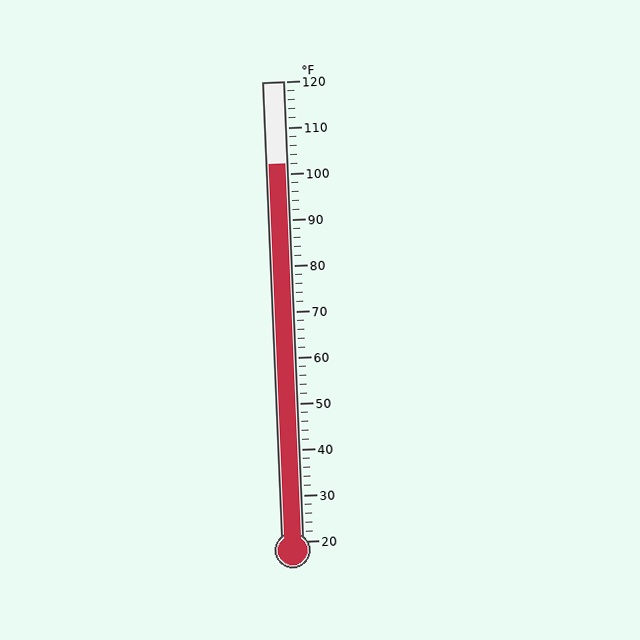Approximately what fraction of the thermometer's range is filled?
The thermometer is filled to approximately 80% of its range.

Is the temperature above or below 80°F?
The temperature is above 80°F.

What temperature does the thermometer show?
The thermometer shows approximately 102°F.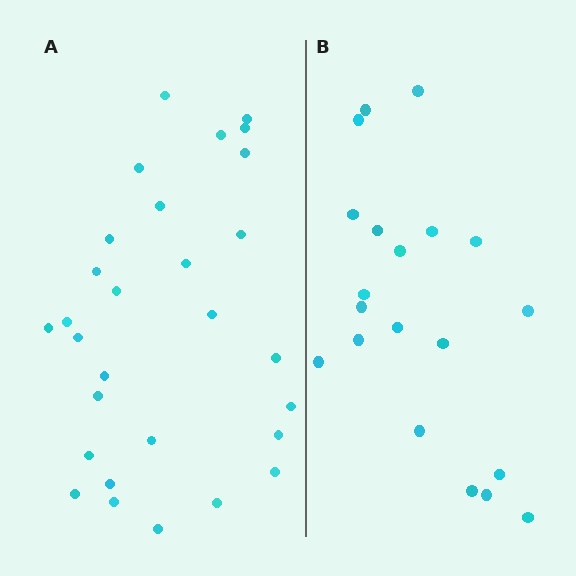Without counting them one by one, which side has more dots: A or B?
Region A (the left region) has more dots.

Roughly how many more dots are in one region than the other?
Region A has roughly 8 or so more dots than region B.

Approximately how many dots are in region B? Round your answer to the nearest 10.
About 20 dots.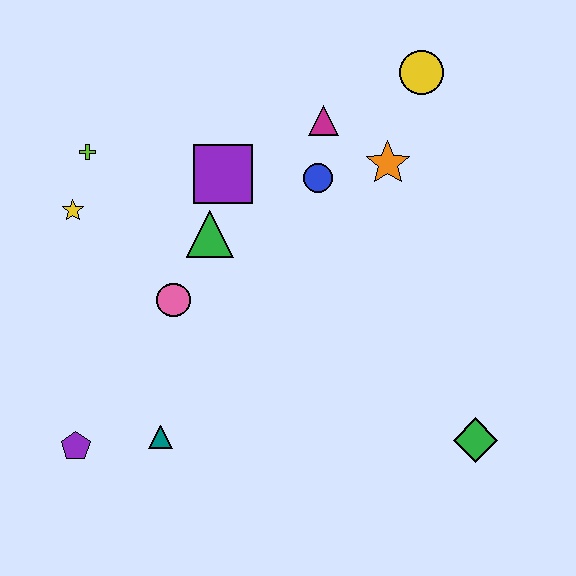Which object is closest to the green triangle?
The purple square is closest to the green triangle.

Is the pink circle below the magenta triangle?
Yes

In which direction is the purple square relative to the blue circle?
The purple square is to the left of the blue circle.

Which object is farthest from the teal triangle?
The yellow circle is farthest from the teal triangle.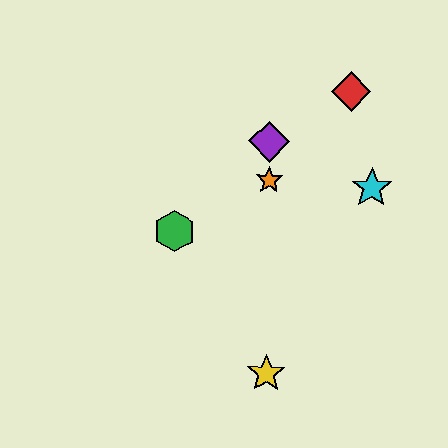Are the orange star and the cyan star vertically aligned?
No, the orange star is at x≈269 and the cyan star is at x≈372.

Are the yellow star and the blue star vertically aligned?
Yes, both are at x≈266.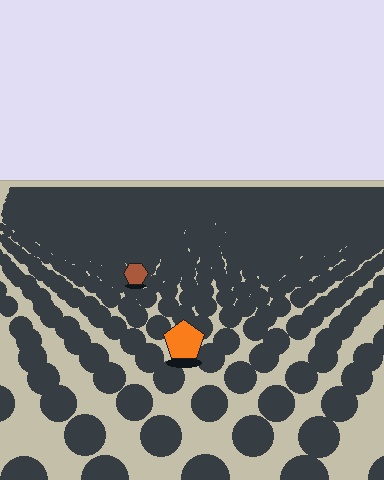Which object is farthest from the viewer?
The brown hexagon is farthest from the viewer. It appears smaller and the ground texture around it is denser.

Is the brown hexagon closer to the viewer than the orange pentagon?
No. The orange pentagon is closer — you can tell from the texture gradient: the ground texture is coarser near it.